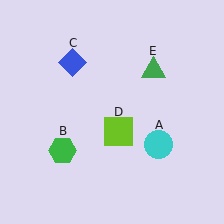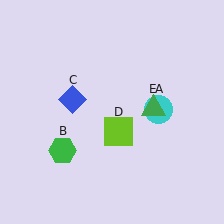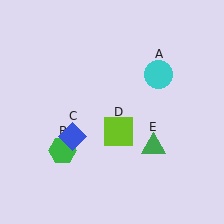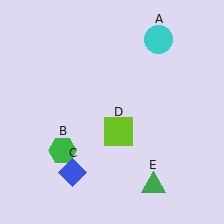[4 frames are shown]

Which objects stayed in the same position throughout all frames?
Green hexagon (object B) and lime square (object D) remained stationary.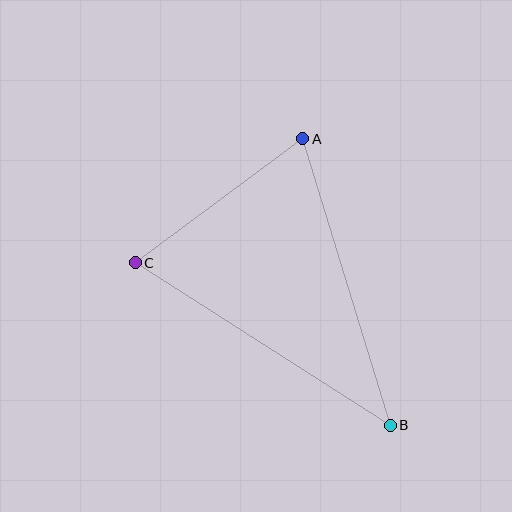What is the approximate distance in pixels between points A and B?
The distance between A and B is approximately 300 pixels.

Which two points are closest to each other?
Points A and C are closest to each other.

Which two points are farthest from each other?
Points B and C are farthest from each other.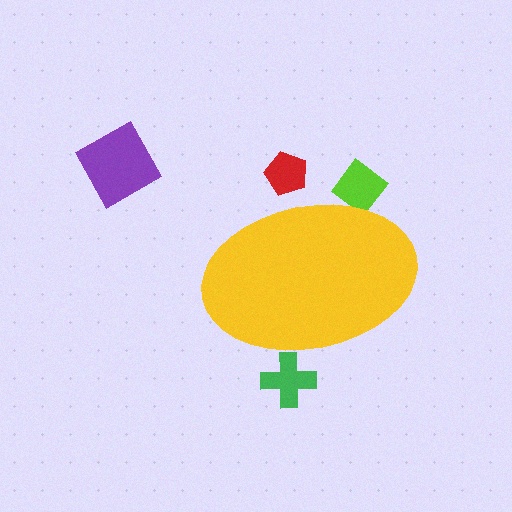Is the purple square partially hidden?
No, the purple square is fully visible.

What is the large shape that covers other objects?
A yellow ellipse.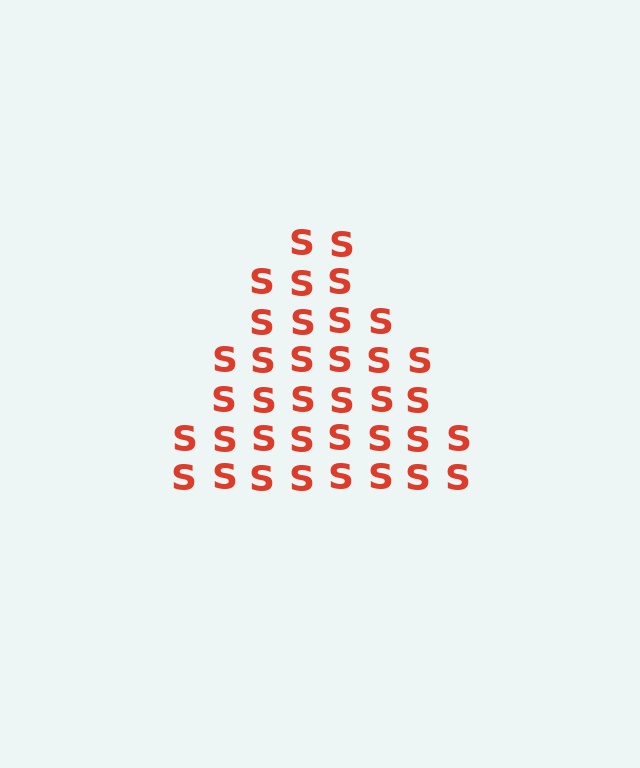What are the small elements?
The small elements are letter S's.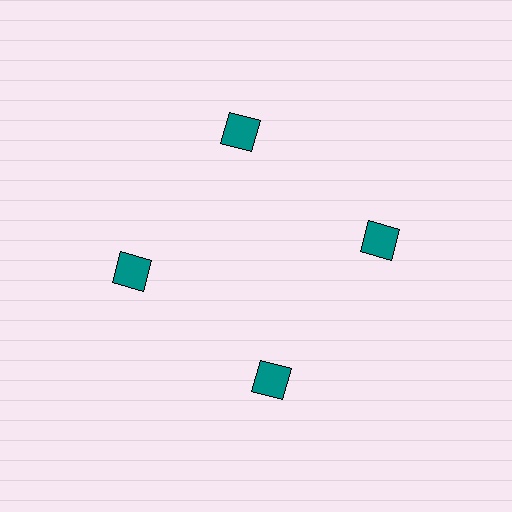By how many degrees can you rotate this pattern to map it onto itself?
The pattern maps onto itself every 90 degrees of rotation.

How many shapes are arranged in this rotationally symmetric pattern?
There are 4 shapes, arranged in 4 groups of 1.